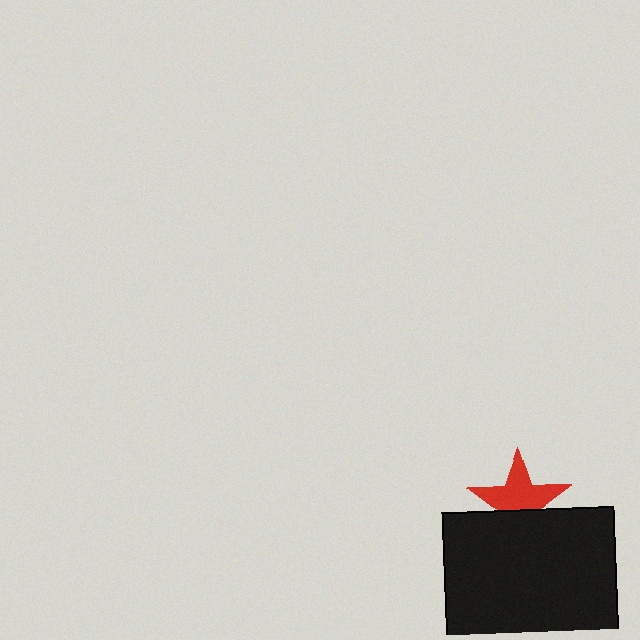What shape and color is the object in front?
The object in front is a black square.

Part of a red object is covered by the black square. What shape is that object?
It is a star.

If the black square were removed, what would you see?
You would see the complete red star.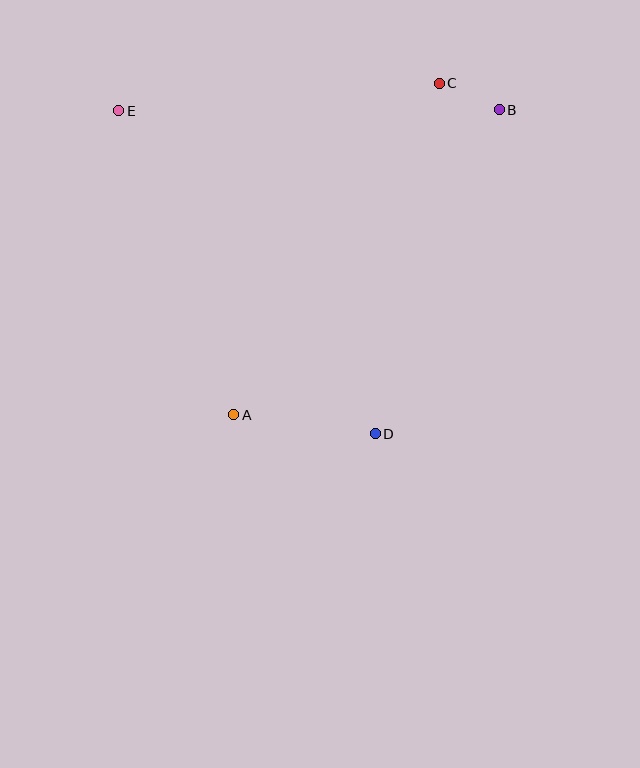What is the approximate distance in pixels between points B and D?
The distance between B and D is approximately 347 pixels.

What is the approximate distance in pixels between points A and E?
The distance between A and E is approximately 325 pixels.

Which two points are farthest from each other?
Points D and E are farthest from each other.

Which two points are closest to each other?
Points B and C are closest to each other.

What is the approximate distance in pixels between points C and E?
The distance between C and E is approximately 322 pixels.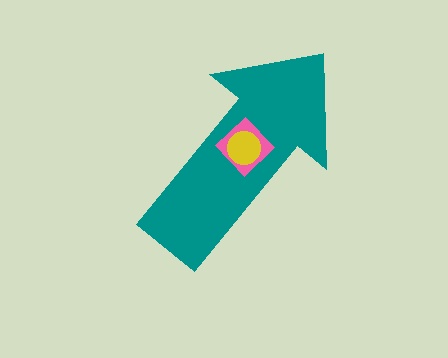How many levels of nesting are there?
3.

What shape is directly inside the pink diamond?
The yellow circle.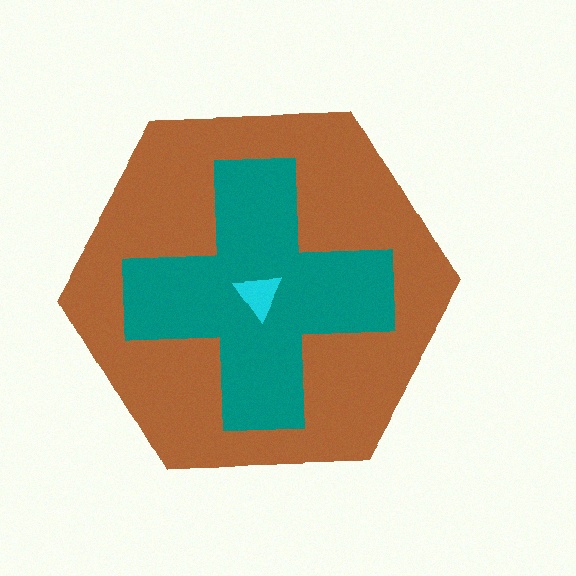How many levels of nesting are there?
3.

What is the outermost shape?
The brown hexagon.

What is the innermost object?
The cyan triangle.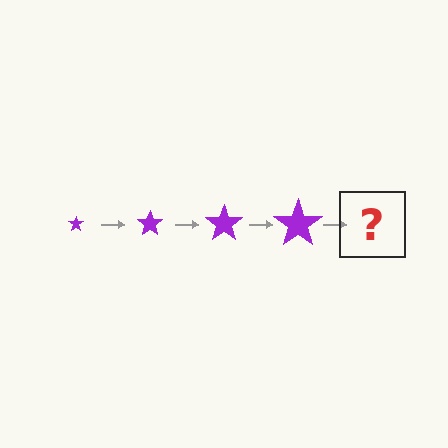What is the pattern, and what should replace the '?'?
The pattern is that the star gets progressively larger each step. The '?' should be a purple star, larger than the previous one.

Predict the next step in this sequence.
The next step is a purple star, larger than the previous one.